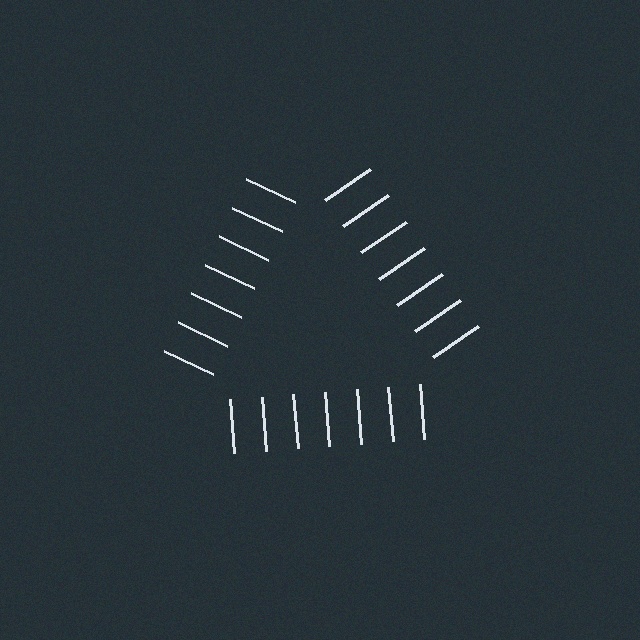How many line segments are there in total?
21 — 7 along each of the 3 edges.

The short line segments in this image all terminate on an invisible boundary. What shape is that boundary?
An illusory triangle — the line segments terminate on its edges but no continuous stroke is drawn.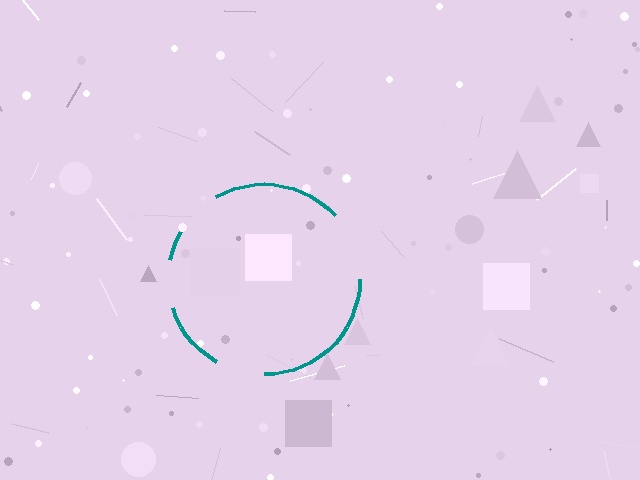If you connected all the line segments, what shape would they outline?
They would outline a circle.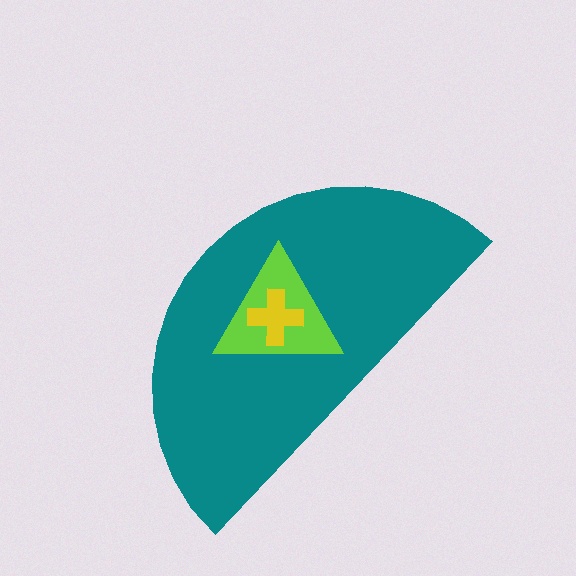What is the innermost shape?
The yellow cross.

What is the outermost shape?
The teal semicircle.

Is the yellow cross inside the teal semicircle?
Yes.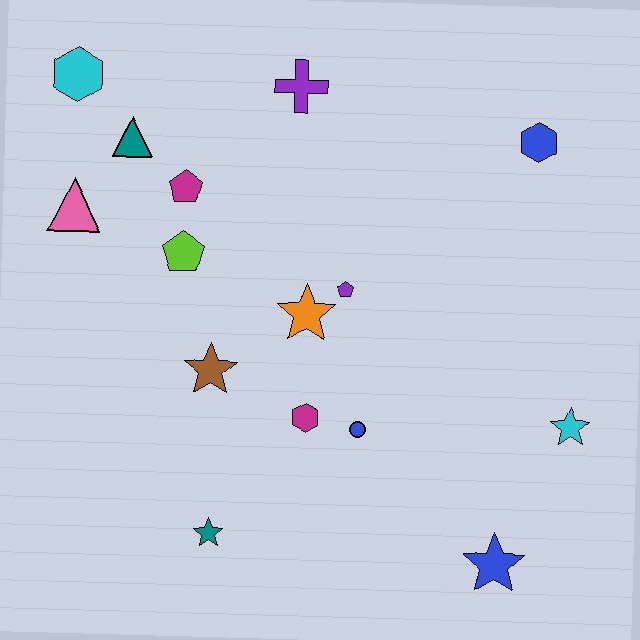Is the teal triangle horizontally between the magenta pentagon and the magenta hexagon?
No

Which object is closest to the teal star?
The magenta hexagon is closest to the teal star.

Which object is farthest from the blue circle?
The cyan hexagon is farthest from the blue circle.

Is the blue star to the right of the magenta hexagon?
Yes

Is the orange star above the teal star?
Yes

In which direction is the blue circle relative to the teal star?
The blue circle is to the right of the teal star.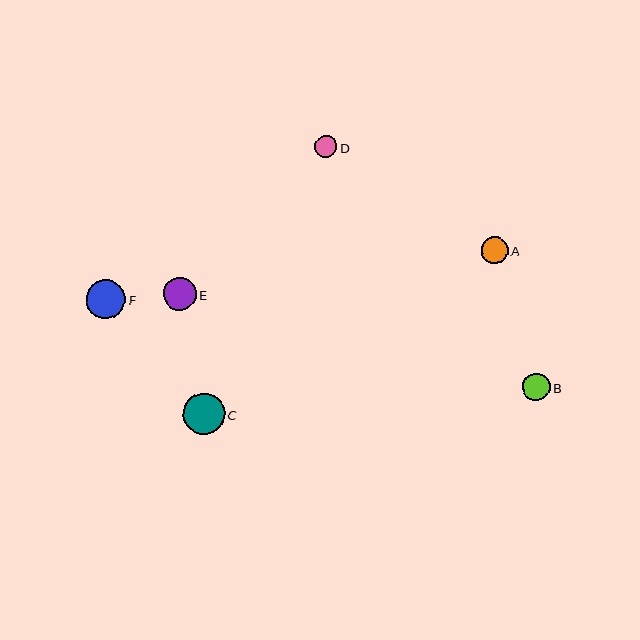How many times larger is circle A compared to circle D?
Circle A is approximately 1.2 times the size of circle D.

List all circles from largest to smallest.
From largest to smallest: C, F, E, B, A, D.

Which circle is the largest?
Circle C is the largest with a size of approximately 41 pixels.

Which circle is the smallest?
Circle D is the smallest with a size of approximately 22 pixels.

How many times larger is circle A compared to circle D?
Circle A is approximately 1.2 times the size of circle D.